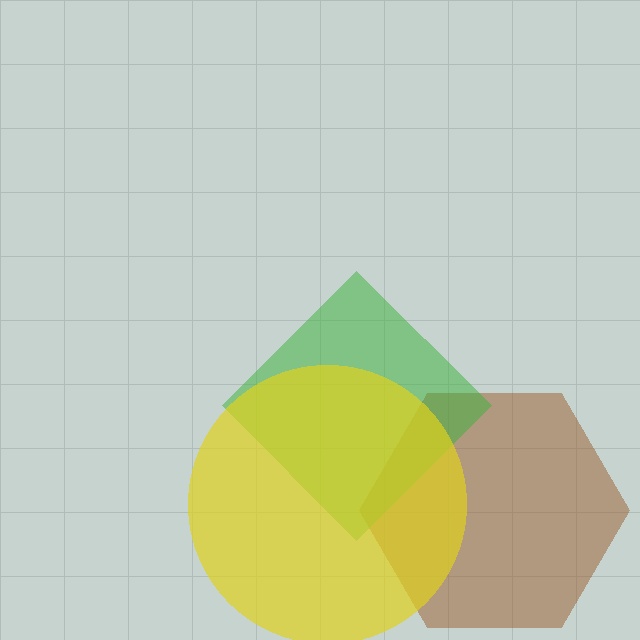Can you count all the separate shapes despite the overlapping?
Yes, there are 3 separate shapes.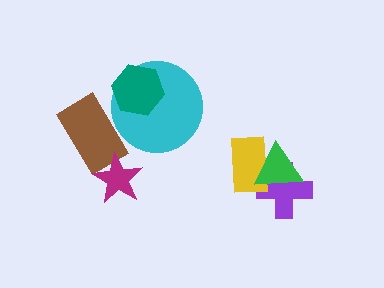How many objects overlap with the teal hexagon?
1 object overlaps with the teal hexagon.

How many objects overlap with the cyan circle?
2 objects overlap with the cyan circle.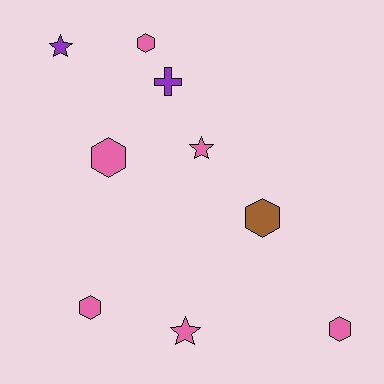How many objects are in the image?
There are 9 objects.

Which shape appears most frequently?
Hexagon, with 5 objects.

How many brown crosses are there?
There are no brown crosses.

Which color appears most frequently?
Pink, with 6 objects.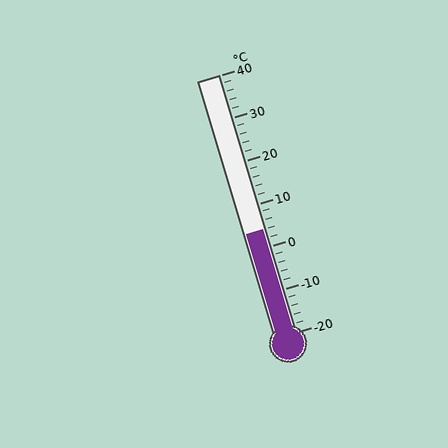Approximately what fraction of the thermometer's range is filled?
The thermometer is filled to approximately 40% of its range.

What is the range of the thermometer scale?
The thermometer scale ranges from -20°C to 40°C.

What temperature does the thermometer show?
The thermometer shows approximately 4°C.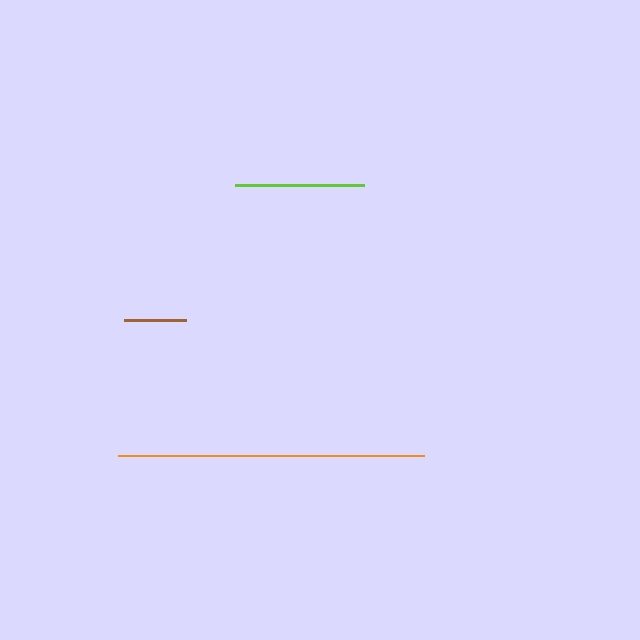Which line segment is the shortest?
The brown line is the shortest at approximately 63 pixels.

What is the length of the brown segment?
The brown segment is approximately 63 pixels long.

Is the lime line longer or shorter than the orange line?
The orange line is longer than the lime line.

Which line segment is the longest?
The orange line is the longest at approximately 306 pixels.